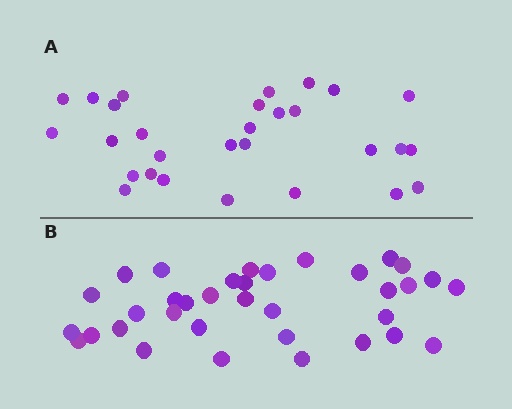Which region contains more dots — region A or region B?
Region B (the bottom region) has more dots.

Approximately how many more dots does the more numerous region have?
Region B has about 6 more dots than region A.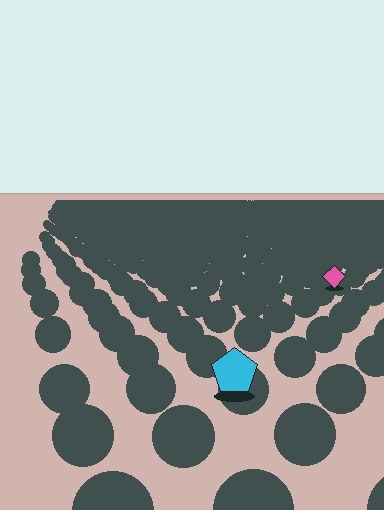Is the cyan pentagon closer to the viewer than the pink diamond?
Yes. The cyan pentagon is closer — you can tell from the texture gradient: the ground texture is coarser near it.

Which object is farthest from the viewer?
The pink diamond is farthest from the viewer. It appears smaller and the ground texture around it is denser.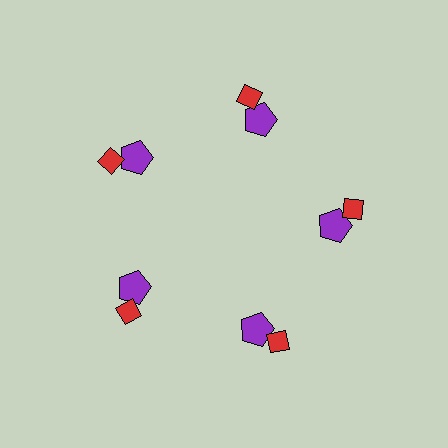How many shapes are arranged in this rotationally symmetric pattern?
There are 10 shapes, arranged in 5 groups of 2.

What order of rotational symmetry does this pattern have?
This pattern has 5-fold rotational symmetry.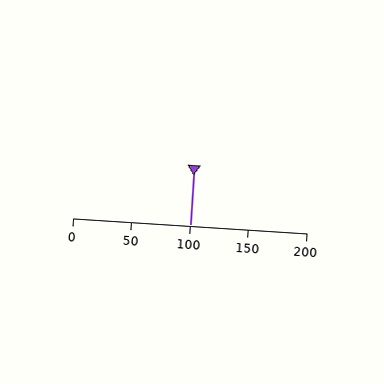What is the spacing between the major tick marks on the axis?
The major ticks are spaced 50 apart.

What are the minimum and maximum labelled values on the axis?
The axis runs from 0 to 200.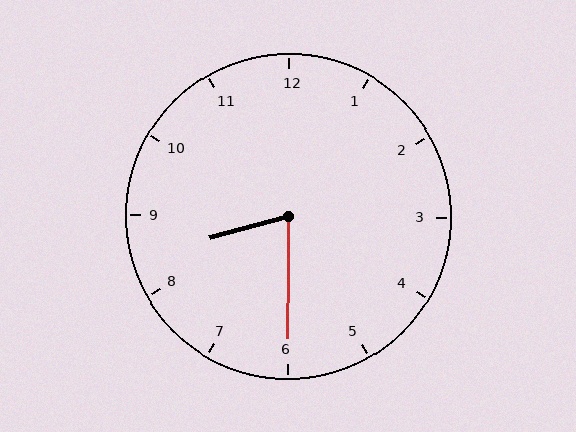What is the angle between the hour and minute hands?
Approximately 75 degrees.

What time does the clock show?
8:30.